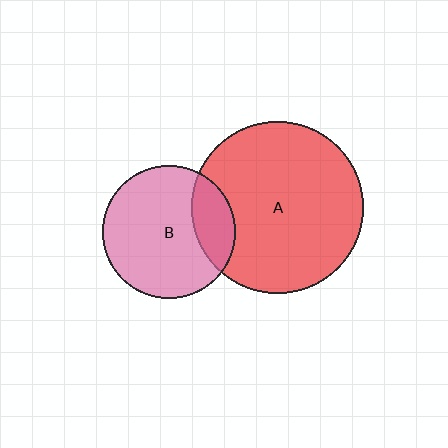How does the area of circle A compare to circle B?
Approximately 1.7 times.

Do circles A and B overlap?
Yes.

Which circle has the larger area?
Circle A (red).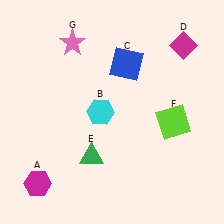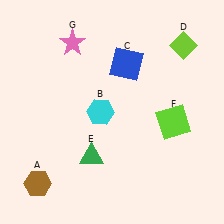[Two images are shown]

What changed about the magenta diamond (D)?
In Image 1, D is magenta. In Image 2, it changed to lime.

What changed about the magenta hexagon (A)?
In Image 1, A is magenta. In Image 2, it changed to brown.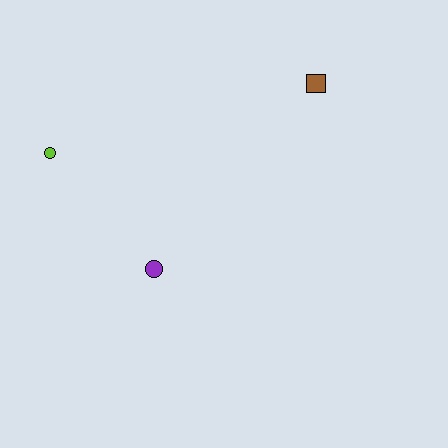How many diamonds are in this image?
There are no diamonds.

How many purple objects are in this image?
There is 1 purple object.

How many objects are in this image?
There are 3 objects.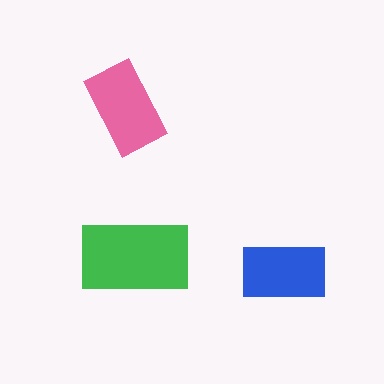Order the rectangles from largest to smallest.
the green one, the pink one, the blue one.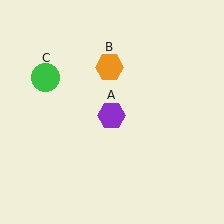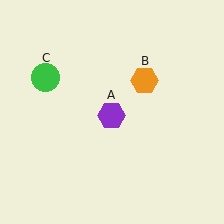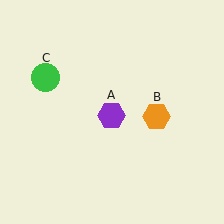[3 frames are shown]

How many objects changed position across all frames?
1 object changed position: orange hexagon (object B).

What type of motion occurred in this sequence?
The orange hexagon (object B) rotated clockwise around the center of the scene.